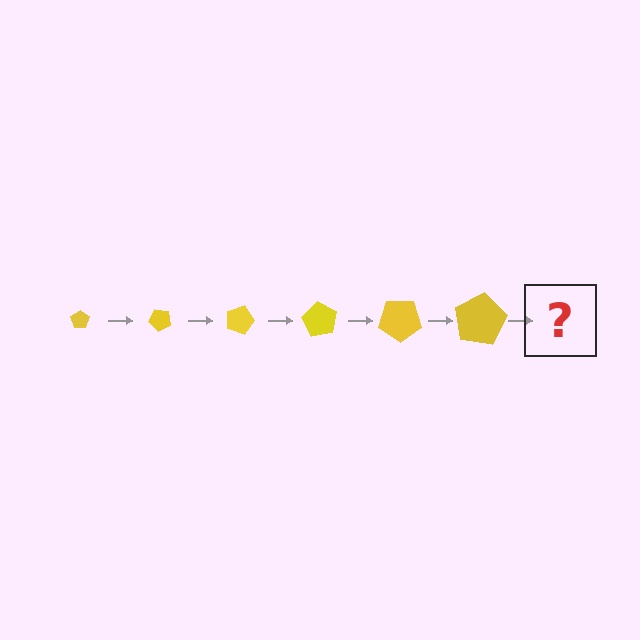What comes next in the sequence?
The next element should be a pentagon, larger than the previous one and rotated 270 degrees from the start.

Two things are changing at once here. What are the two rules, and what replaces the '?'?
The two rules are that the pentagon grows larger each step and it rotates 45 degrees each step. The '?' should be a pentagon, larger than the previous one and rotated 270 degrees from the start.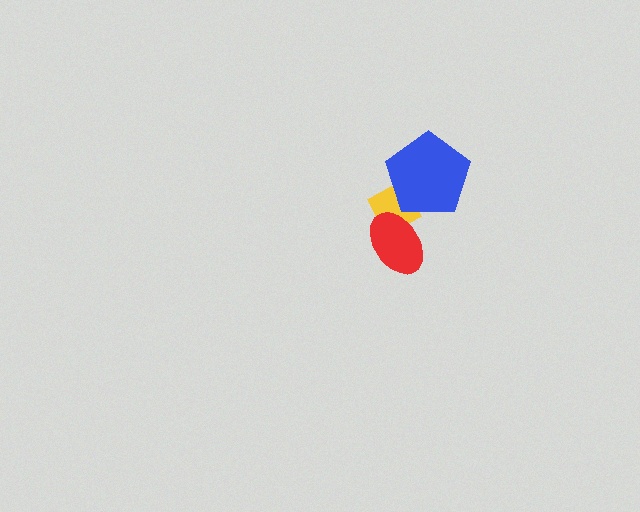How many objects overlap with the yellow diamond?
2 objects overlap with the yellow diamond.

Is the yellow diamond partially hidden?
Yes, it is partially covered by another shape.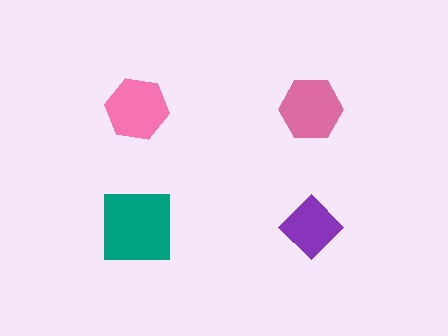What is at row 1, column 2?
A pink hexagon.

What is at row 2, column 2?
A purple diamond.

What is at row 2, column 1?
A teal square.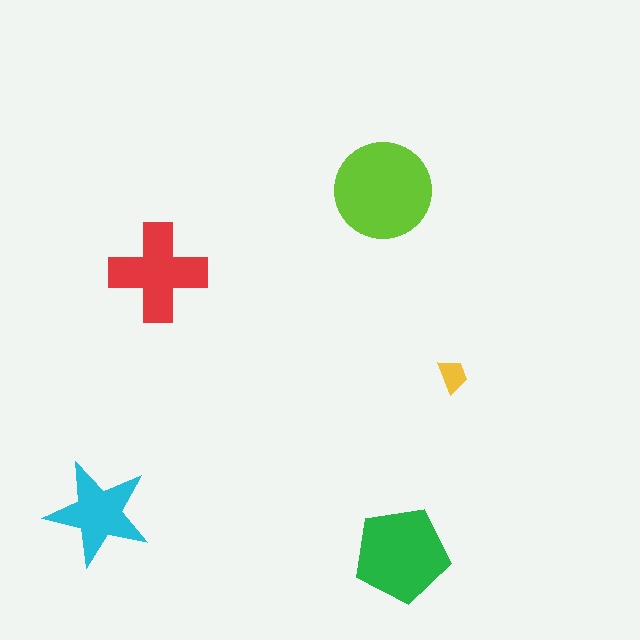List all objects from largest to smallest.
The lime circle, the green pentagon, the red cross, the cyan star, the yellow trapezoid.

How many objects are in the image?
There are 5 objects in the image.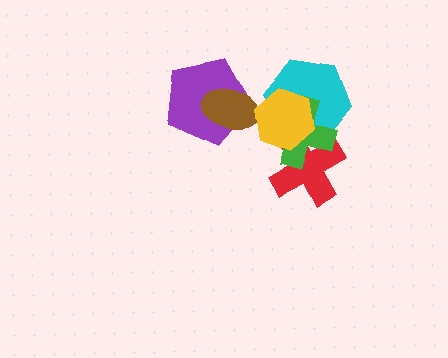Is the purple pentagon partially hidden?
Yes, it is partially covered by another shape.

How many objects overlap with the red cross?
3 objects overlap with the red cross.